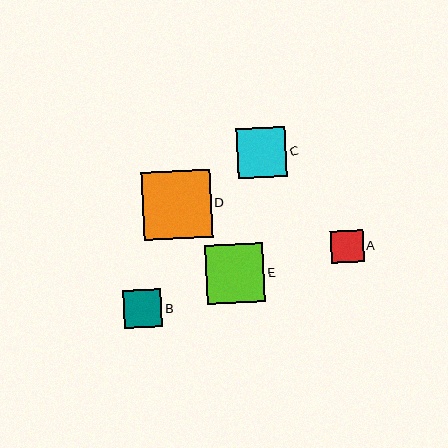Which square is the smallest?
Square A is the smallest with a size of approximately 32 pixels.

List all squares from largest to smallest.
From largest to smallest: D, E, C, B, A.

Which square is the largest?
Square D is the largest with a size of approximately 68 pixels.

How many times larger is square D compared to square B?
Square D is approximately 1.8 times the size of square B.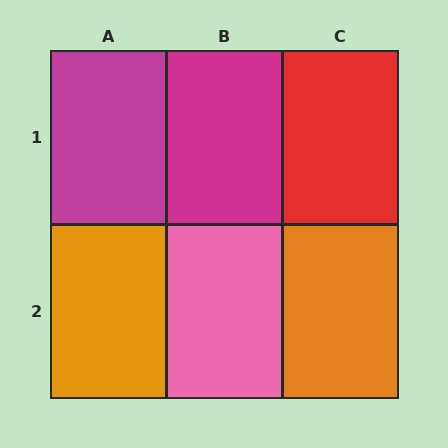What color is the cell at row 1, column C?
Red.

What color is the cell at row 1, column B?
Magenta.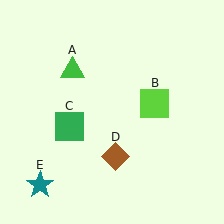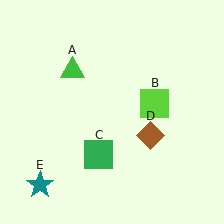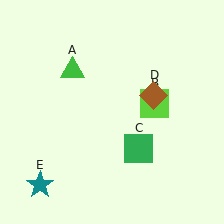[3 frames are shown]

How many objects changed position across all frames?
2 objects changed position: green square (object C), brown diamond (object D).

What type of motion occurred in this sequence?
The green square (object C), brown diamond (object D) rotated counterclockwise around the center of the scene.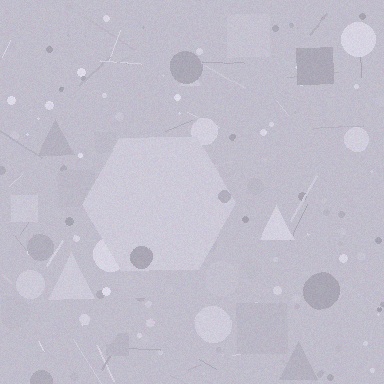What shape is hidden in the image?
A hexagon is hidden in the image.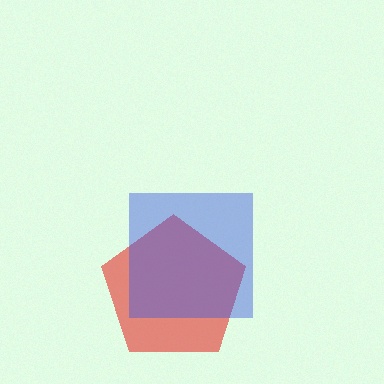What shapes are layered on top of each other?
The layered shapes are: a red pentagon, a blue square.